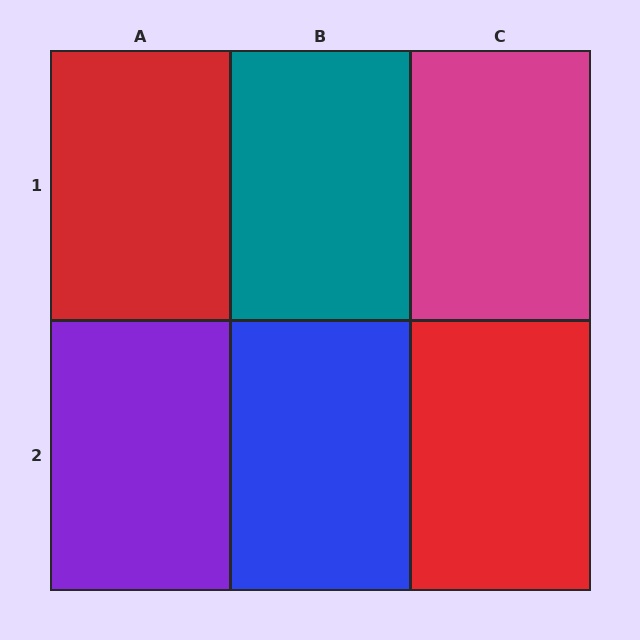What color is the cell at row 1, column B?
Teal.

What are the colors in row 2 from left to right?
Purple, blue, red.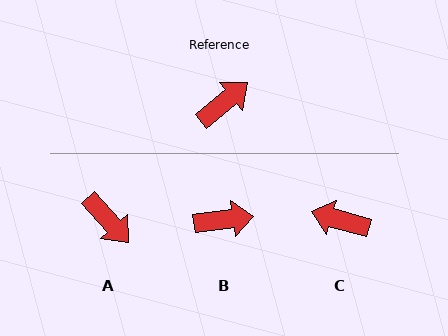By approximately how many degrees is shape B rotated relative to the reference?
Approximately 33 degrees clockwise.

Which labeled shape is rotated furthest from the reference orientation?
C, about 124 degrees away.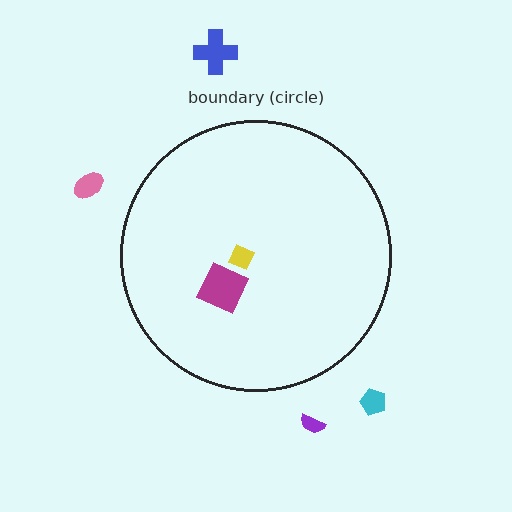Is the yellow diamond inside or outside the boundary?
Inside.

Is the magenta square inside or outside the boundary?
Inside.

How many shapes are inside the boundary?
2 inside, 4 outside.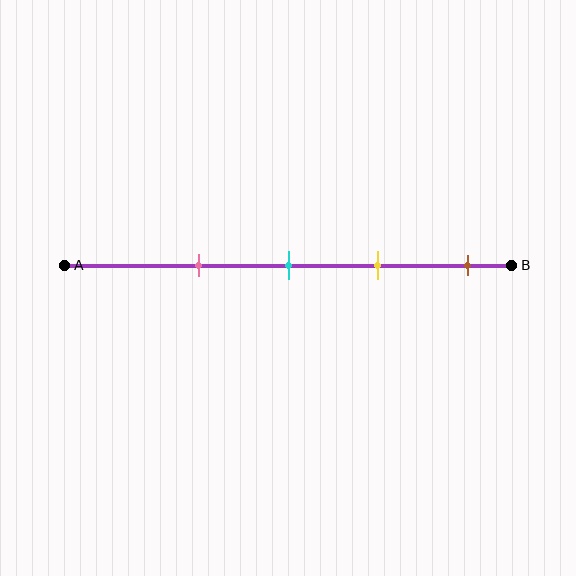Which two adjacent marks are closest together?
The cyan and yellow marks are the closest adjacent pair.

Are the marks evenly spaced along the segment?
Yes, the marks are approximately evenly spaced.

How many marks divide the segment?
There are 4 marks dividing the segment.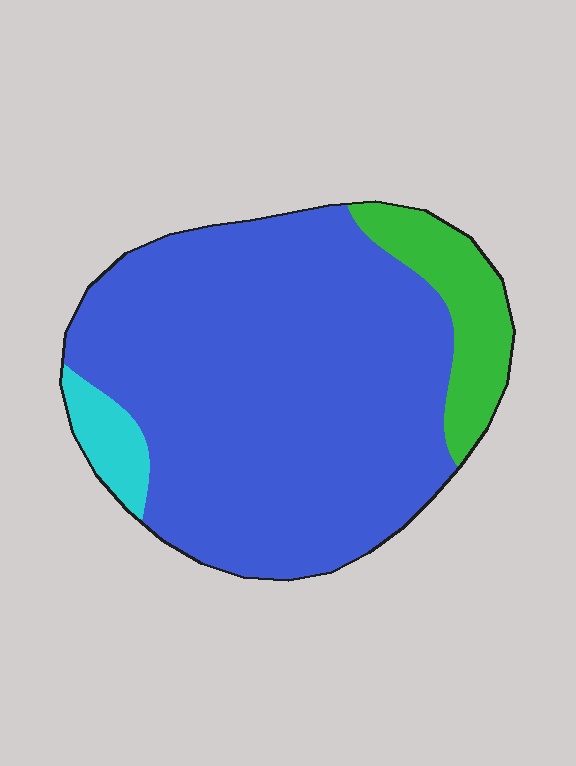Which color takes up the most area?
Blue, at roughly 80%.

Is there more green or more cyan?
Green.